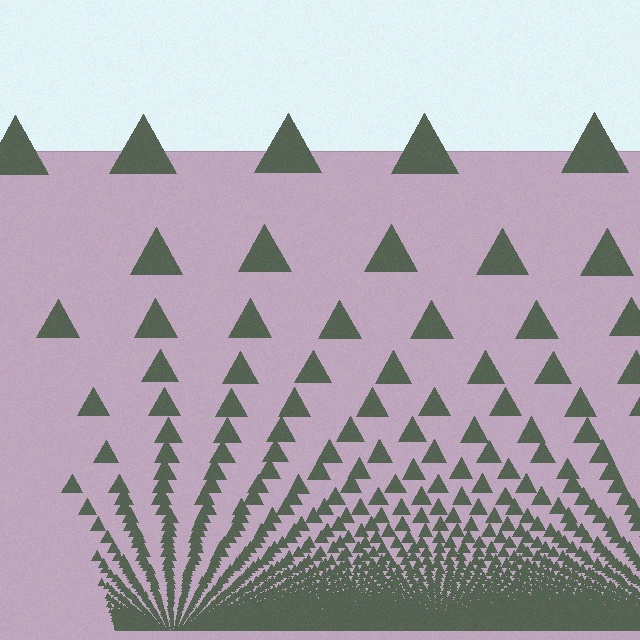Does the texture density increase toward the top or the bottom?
Density increases toward the bottom.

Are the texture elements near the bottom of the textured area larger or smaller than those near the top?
Smaller. The gradient is inverted — elements near the bottom are smaller and denser.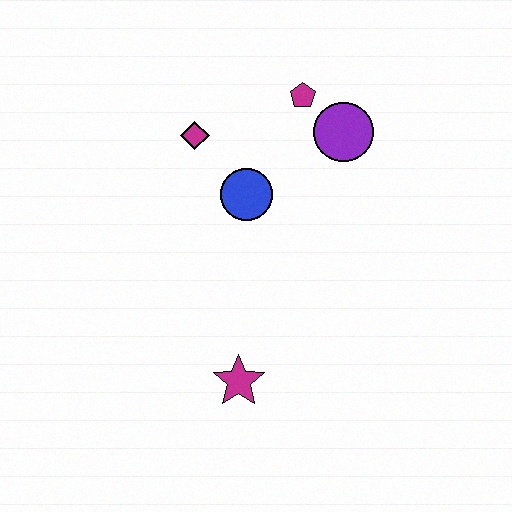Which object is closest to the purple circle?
The magenta pentagon is closest to the purple circle.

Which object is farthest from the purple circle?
The magenta star is farthest from the purple circle.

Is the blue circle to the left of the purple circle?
Yes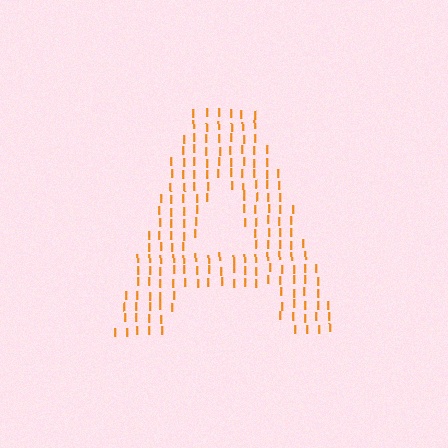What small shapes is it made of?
It is made of small letter I's.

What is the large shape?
The large shape is the letter A.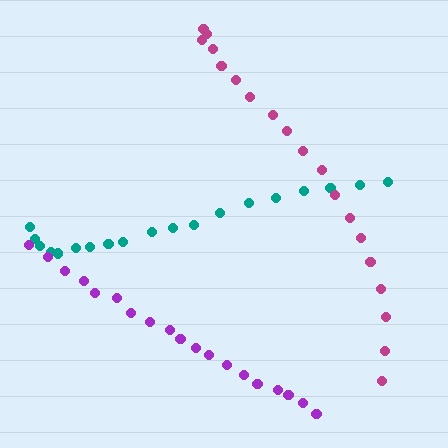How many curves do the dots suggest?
There are 3 distinct paths.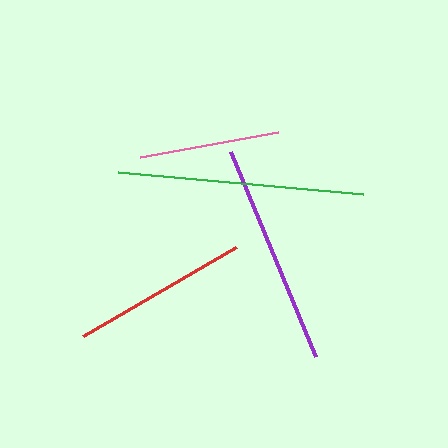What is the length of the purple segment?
The purple segment is approximately 223 pixels long.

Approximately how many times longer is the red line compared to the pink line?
The red line is approximately 1.3 times the length of the pink line.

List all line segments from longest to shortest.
From longest to shortest: green, purple, red, pink.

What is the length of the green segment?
The green segment is approximately 246 pixels long.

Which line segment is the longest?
The green line is the longest at approximately 246 pixels.